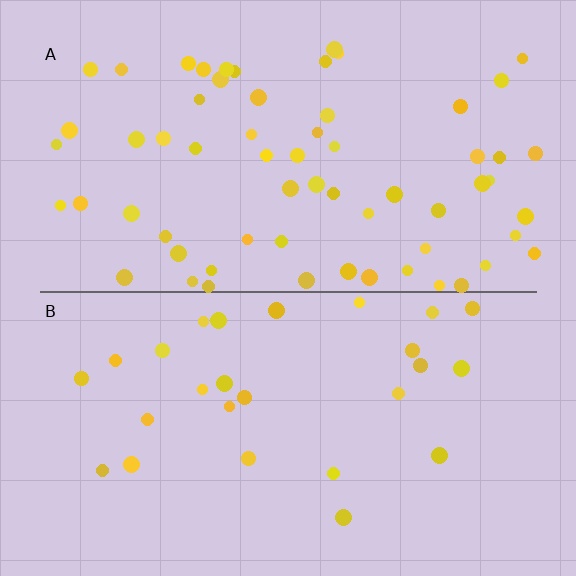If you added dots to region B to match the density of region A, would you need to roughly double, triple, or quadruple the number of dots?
Approximately double.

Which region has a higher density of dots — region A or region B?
A (the top).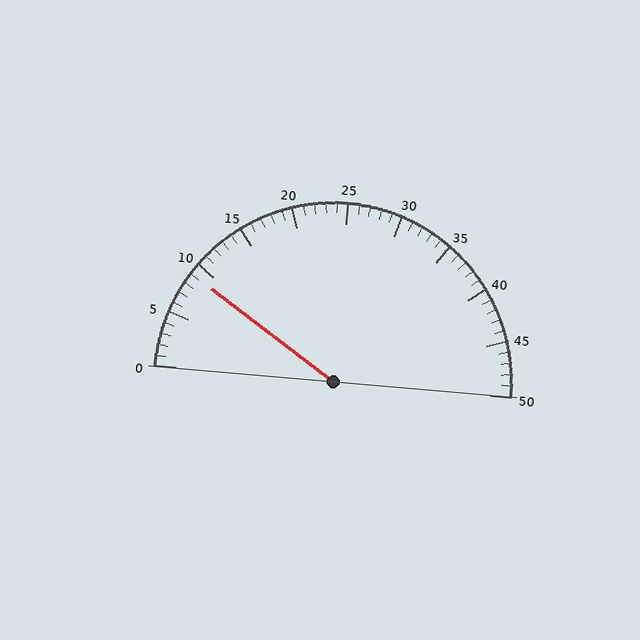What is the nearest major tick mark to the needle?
The nearest major tick mark is 10.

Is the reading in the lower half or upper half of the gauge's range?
The reading is in the lower half of the range (0 to 50).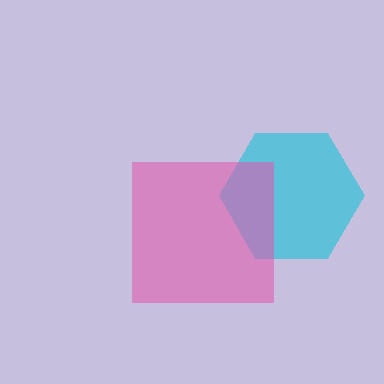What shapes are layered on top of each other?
The layered shapes are: a cyan hexagon, a pink square.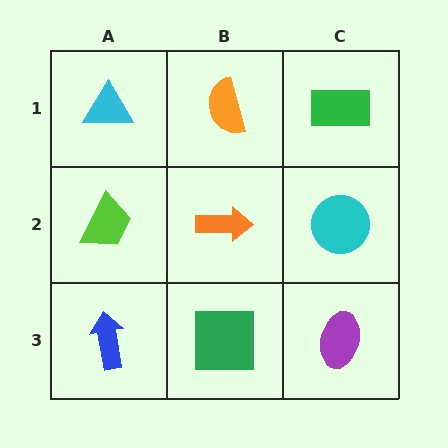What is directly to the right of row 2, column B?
A cyan circle.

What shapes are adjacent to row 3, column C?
A cyan circle (row 2, column C), a green square (row 3, column B).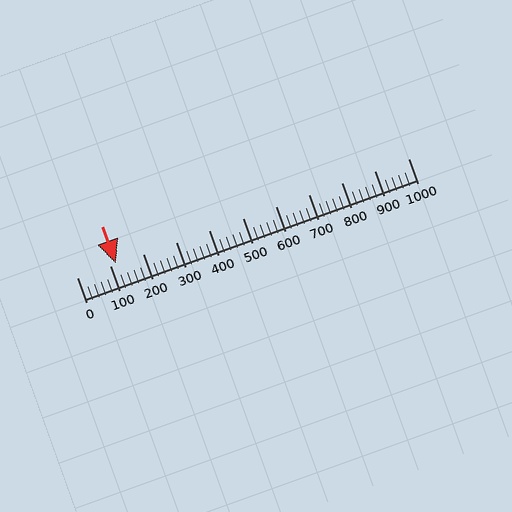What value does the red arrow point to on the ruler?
The red arrow points to approximately 118.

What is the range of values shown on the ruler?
The ruler shows values from 0 to 1000.